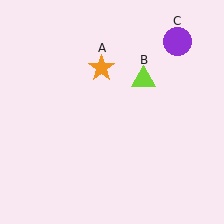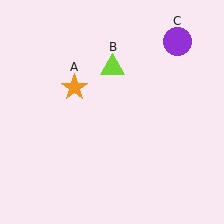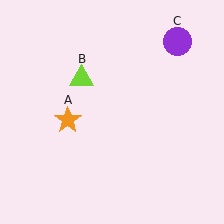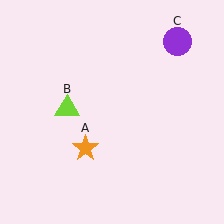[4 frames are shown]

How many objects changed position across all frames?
2 objects changed position: orange star (object A), lime triangle (object B).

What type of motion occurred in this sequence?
The orange star (object A), lime triangle (object B) rotated counterclockwise around the center of the scene.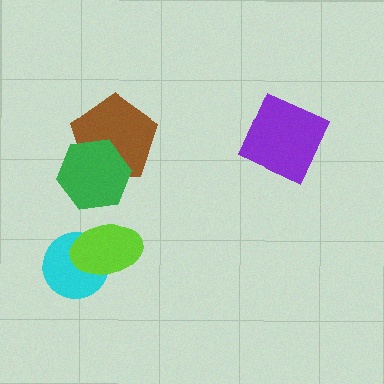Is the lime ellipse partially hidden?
No, no other shape covers it.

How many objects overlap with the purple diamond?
0 objects overlap with the purple diamond.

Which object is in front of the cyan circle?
The lime ellipse is in front of the cyan circle.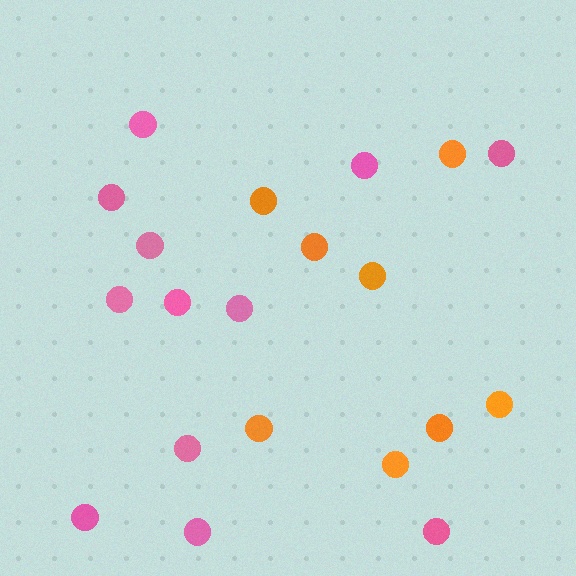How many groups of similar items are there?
There are 2 groups: one group of orange circles (8) and one group of pink circles (12).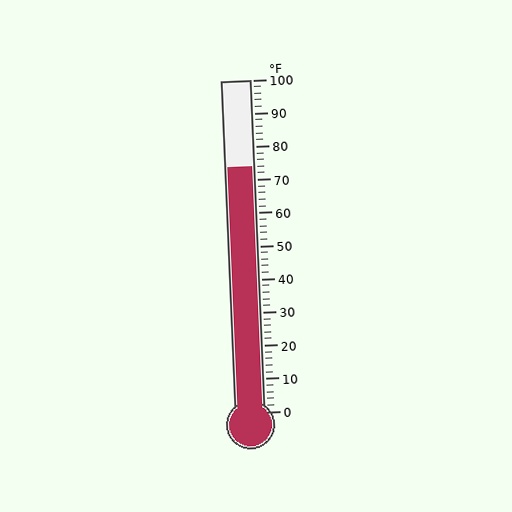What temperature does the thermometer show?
The thermometer shows approximately 74°F.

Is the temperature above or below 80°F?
The temperature is below 80°F.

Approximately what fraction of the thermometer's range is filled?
The thermometer is filled to approximately 75% of its range.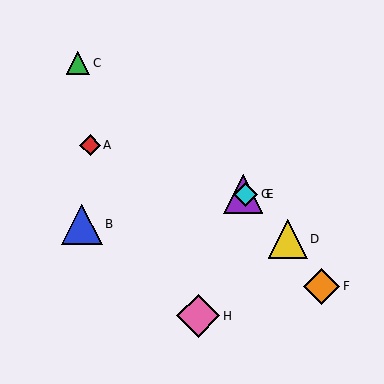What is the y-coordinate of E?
Object E is at y≈194.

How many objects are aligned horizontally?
2 objects (E, G) are aligned horizontally.